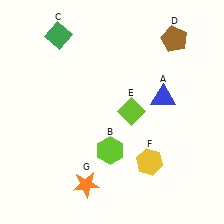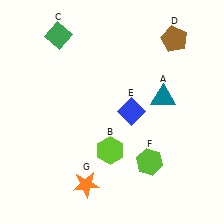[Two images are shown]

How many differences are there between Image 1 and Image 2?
There are 3 differences between the two images.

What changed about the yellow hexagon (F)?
In Image 1, F is yellow. In Image 2, it changed to lime.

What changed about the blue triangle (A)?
In Image 1, A is blue. In Image 2, it changed to teal.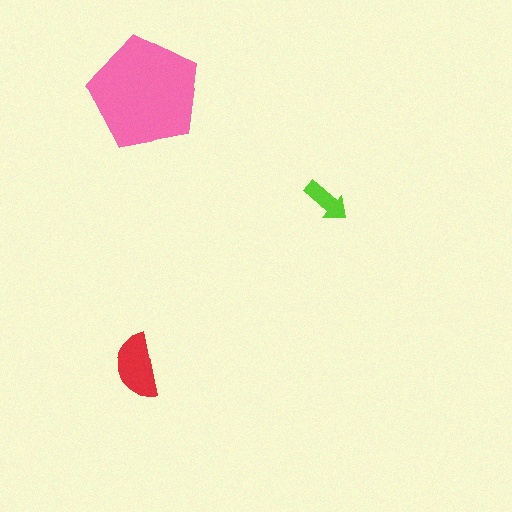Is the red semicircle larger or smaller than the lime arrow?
Larger.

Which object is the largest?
The pink pentagon.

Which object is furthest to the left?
The red semicircle is leftmost.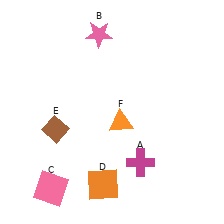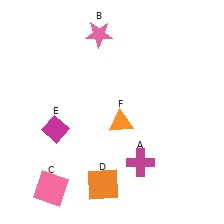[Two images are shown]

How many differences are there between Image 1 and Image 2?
There is 1 difference between the two images.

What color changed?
The diamond (E) changed from brown in Image 1 to magenta in Image 2.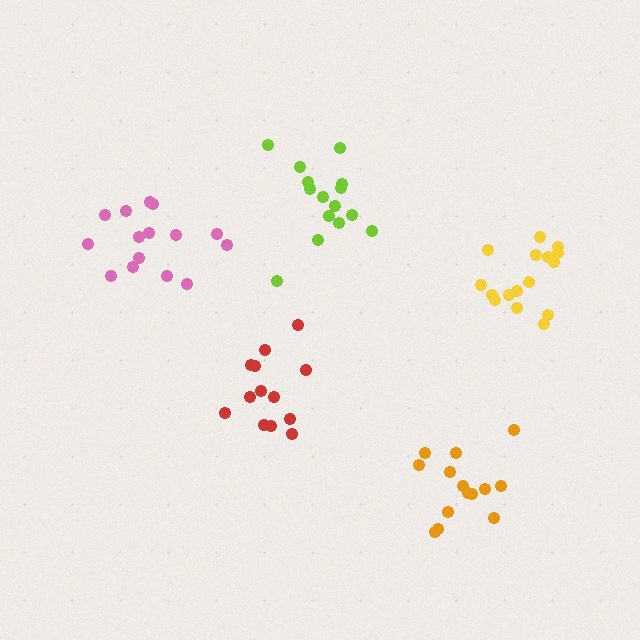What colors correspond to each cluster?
The clusters are colored: lime, red, yellow, pink, orange.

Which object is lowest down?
The orange cluster is bottommost.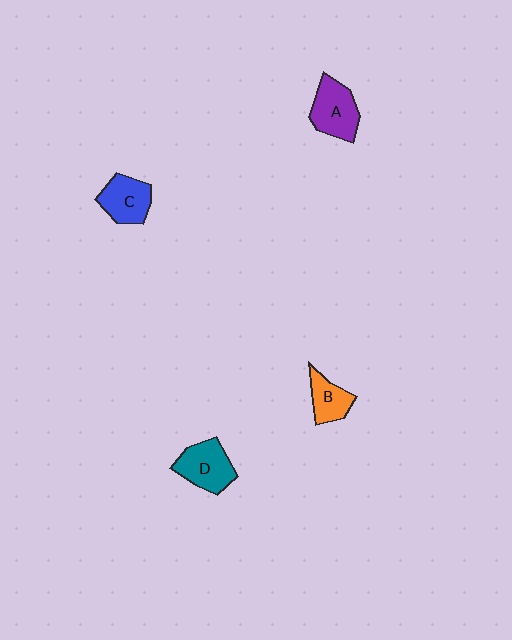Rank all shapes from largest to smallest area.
From largest to smallest: A (purple), D (teal), C (blue), B (orange).